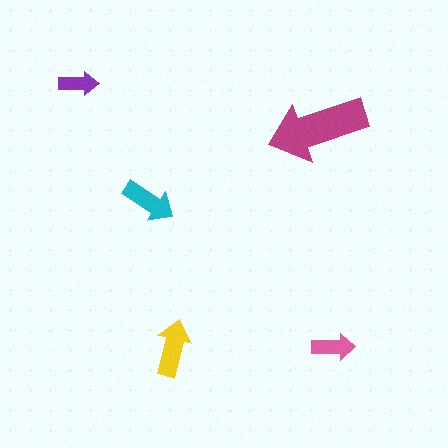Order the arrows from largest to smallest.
the magenta one, the yellow one, the cyan one, the pink one, the purple one.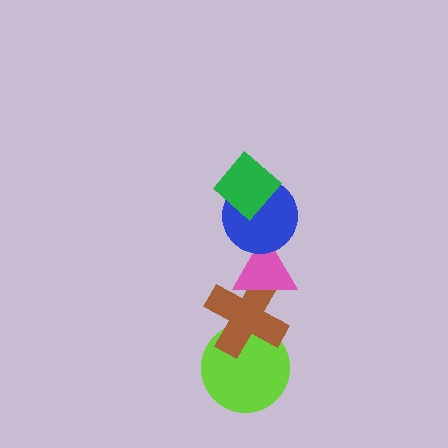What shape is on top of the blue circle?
The green diamond is on top of the blue circle.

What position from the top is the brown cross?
The brown cross is 4th from the top.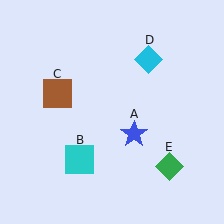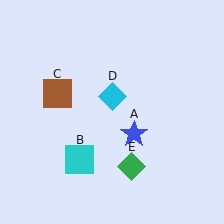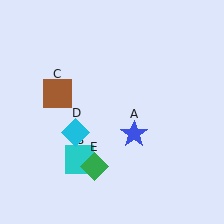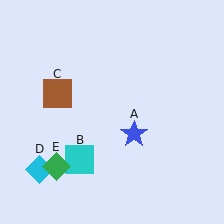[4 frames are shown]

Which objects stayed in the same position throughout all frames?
Blue star (object A) and cyan square (object B) and brown square (object C) remained stationary.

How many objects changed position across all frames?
2 objects changed position: cyan diamond (object D), green diamond (object E).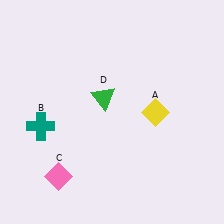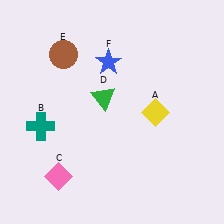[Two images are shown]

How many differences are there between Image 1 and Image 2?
There are 2 differences between the two images.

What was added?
A brown circle (E), a blue star (F) were added in Image 2.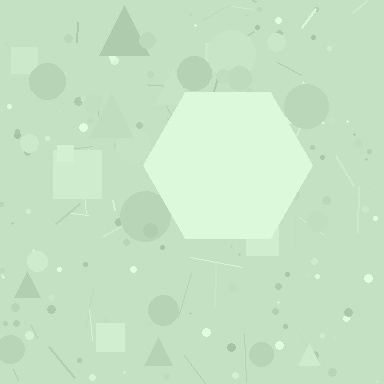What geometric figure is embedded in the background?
A hexagon is embedded in the background.